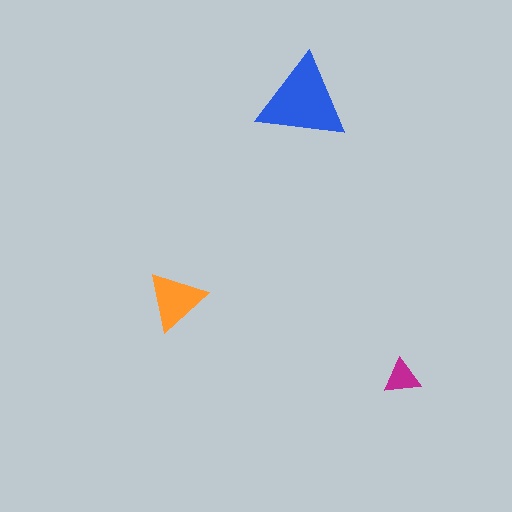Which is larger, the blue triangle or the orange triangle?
The blue one.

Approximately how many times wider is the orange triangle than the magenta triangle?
About 1.5 times wider.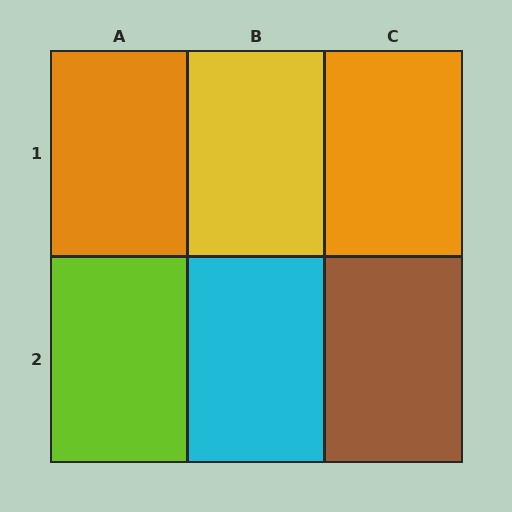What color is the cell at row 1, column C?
Orange.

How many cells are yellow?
1 cell is yellow.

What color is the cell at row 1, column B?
Yellow.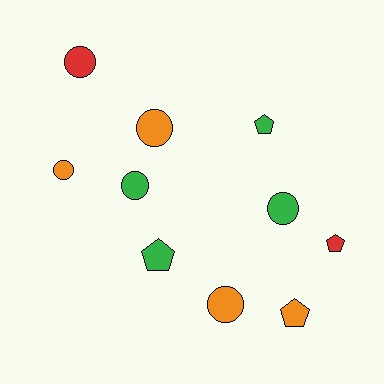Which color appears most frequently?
Orange, with 4 objects.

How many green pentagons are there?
There are 2 green pentagons.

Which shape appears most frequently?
Circle, with 6 objects.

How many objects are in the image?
There are 10 objects.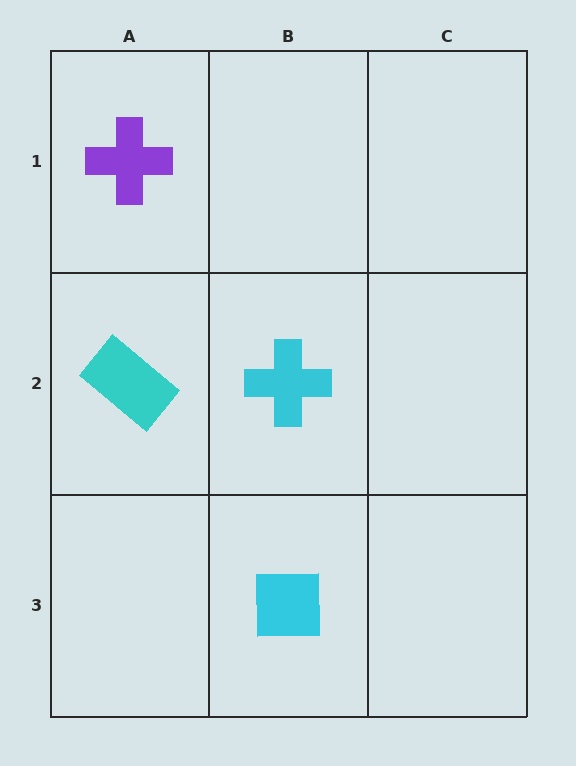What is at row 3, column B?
A cyan square.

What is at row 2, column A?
A cyan rectangle.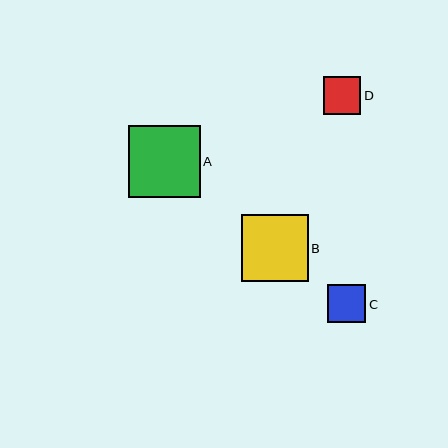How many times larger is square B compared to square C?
Square B is approximately 1.7 times the size of square C.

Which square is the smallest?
Square D is the smallest with a size of approximately 37 pixels.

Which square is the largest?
Square A is the largest with a size of approximately 71 pixels.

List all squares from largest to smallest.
From largest to smallest: A, B, C, D.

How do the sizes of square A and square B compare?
Square A and square B are approximately the same size.